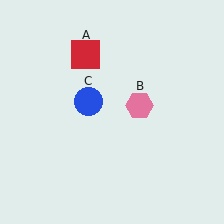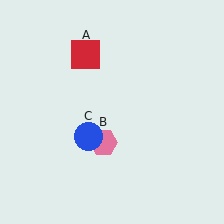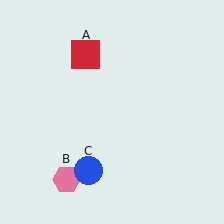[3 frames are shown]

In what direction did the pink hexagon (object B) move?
The pink hexagon (object B) moved down and to the left.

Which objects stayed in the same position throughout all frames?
Red square (object A) remained stationary.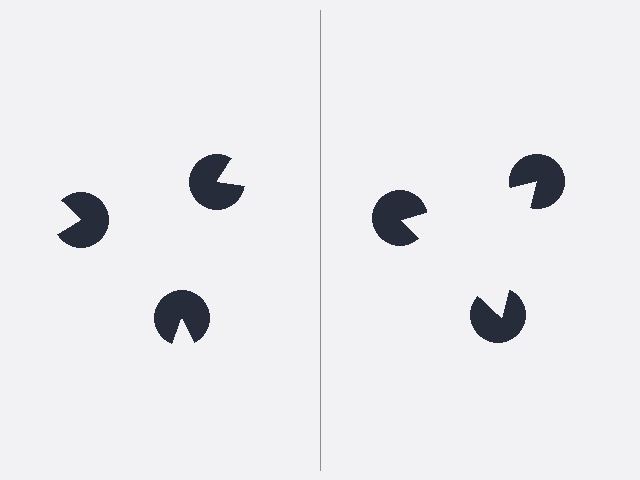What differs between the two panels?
The pac-man discs are positioned identically on both sides; only the wedge orientations differ. On the right they align to a triangle; on the left they are misaligned.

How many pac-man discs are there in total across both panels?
6 — 3 on each side.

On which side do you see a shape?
An illusory triangle appears on the right side. On the left side the wedge cuts are rotated, so no coherent shape forms.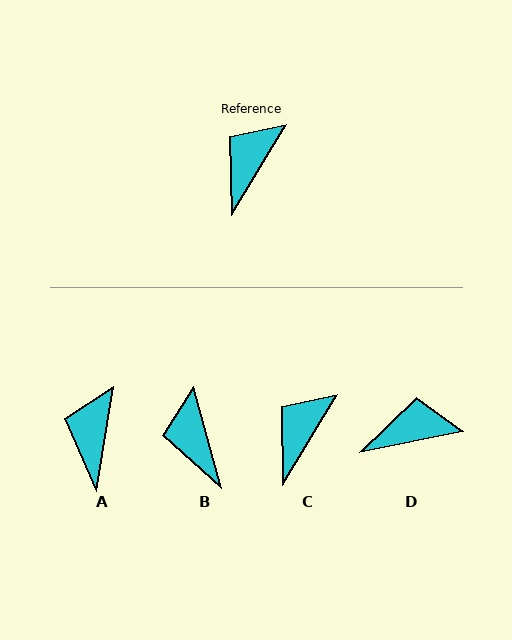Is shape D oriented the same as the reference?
No, it is off by about 48 degrees.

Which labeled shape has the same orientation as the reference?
C.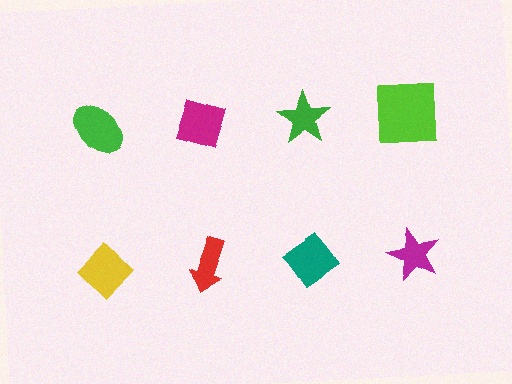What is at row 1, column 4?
A lime square.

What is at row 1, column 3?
A green star.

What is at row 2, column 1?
A yellow diamond.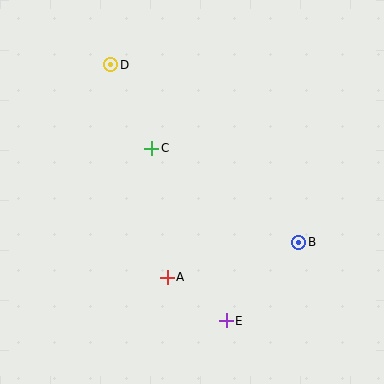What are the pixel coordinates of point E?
Point E is at (226, 321).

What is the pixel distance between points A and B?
The distance between A and B is 136 pixels.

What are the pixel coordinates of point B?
Point B is at (299, 242).